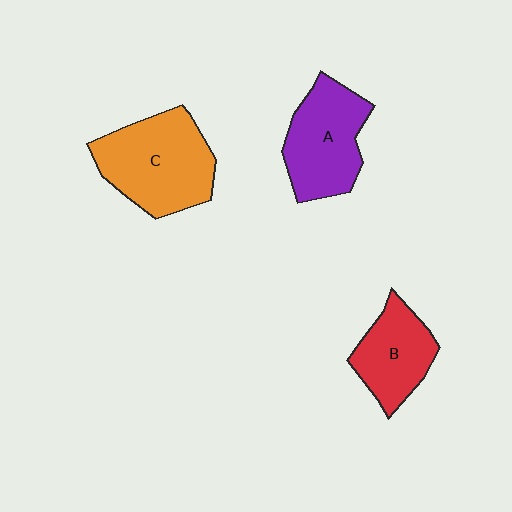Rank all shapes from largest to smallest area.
From largest to smallest: C (orange), A (purple), B (red).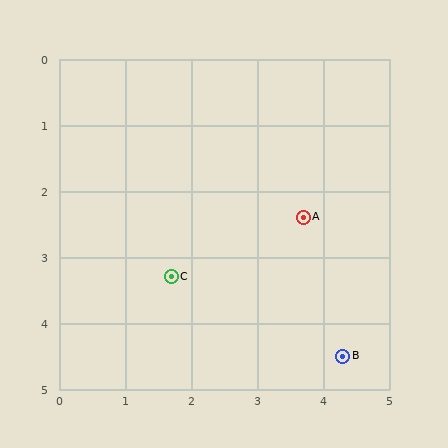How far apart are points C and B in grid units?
Points C and B are about 2.9 grid units apart.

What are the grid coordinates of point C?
Point C is at approximately (1.7, 3.3).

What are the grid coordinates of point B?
Point B is at approximately (4.3, 4.5).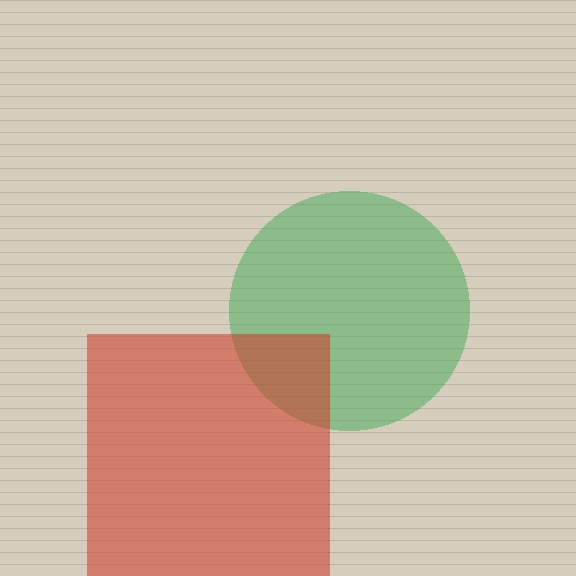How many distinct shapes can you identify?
There are 2 distinct shapes: a green circle, a red square.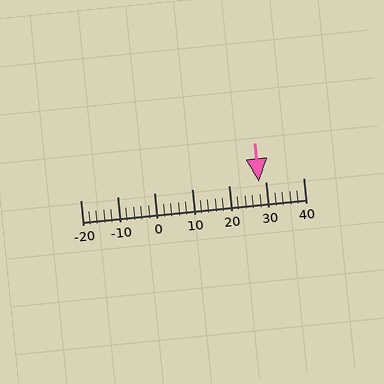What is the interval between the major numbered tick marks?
The major tick marks are spaced 10 units apart.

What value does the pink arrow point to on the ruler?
The pink arrow points to approximately 28.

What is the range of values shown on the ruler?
The ruler shows values from -20 to 40.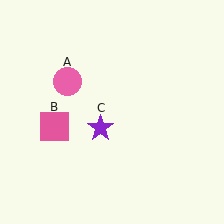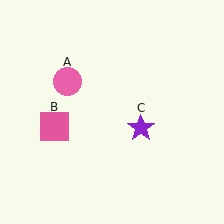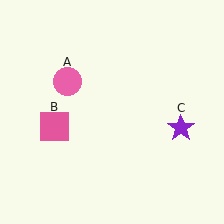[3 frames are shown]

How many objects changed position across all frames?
1 object changed position: purple star (object C).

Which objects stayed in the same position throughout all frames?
Pink circle (object A) and pink square (object B) remained stationary.